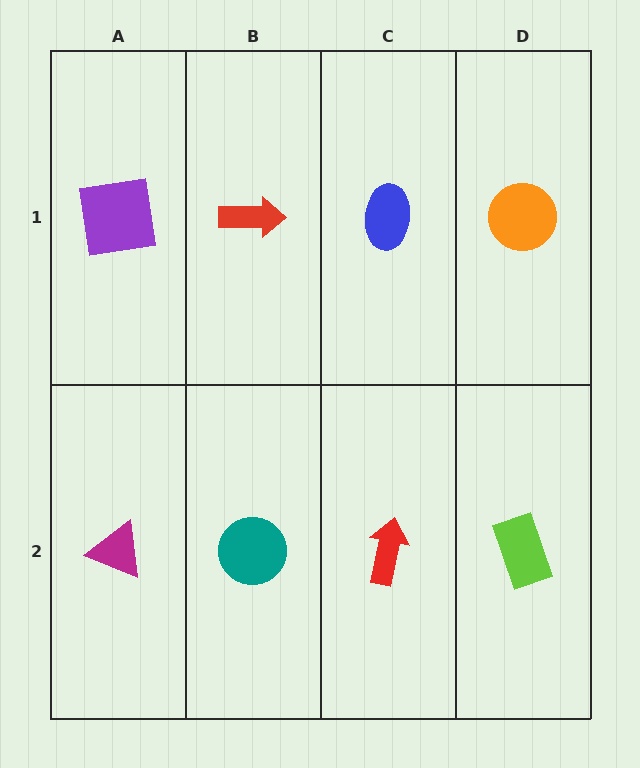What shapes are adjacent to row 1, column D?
A lime rectangle (row 2, column D), a blue ellipse (row 1, column C).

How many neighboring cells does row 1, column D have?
2.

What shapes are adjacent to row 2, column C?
A blue ellipse (row 1, column C), a teal circle (row 2, column B), a lime rectangle (row 2, column D).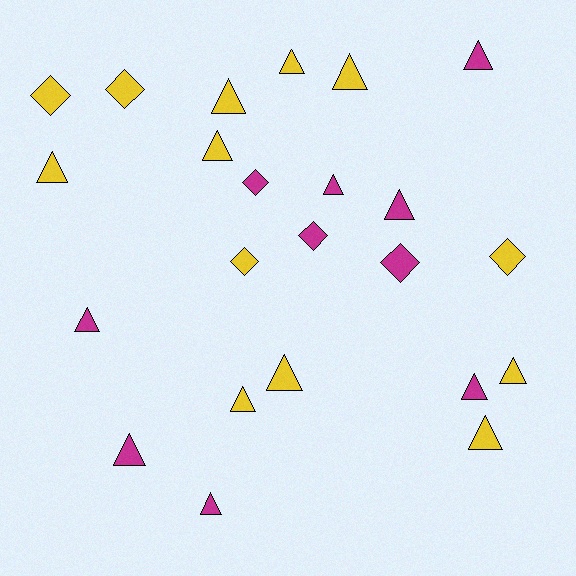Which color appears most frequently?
Yellow, with 13 objects.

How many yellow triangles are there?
There are 9 yellow triangles.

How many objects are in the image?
There are 23 objects.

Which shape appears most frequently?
Triangle, with 16 objects.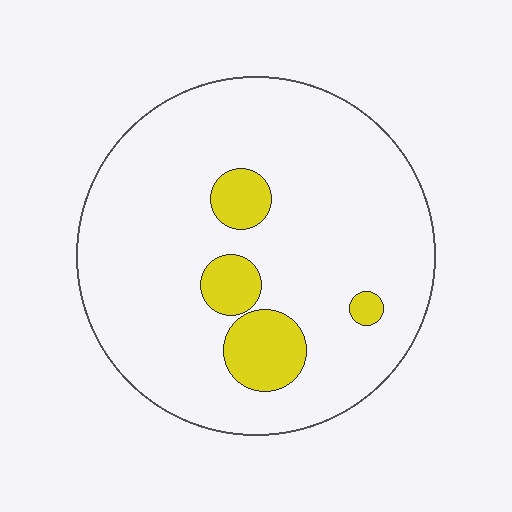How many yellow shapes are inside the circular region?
4.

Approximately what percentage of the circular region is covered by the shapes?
Approximately 10%.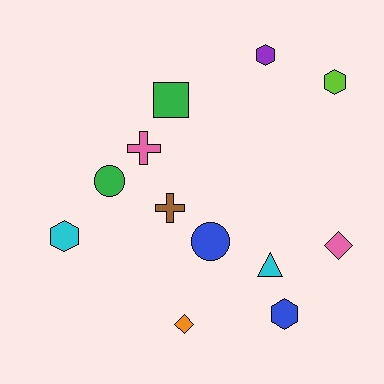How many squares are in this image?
There is 1 square.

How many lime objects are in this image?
There is 1 lime object.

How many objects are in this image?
There are 12 objects.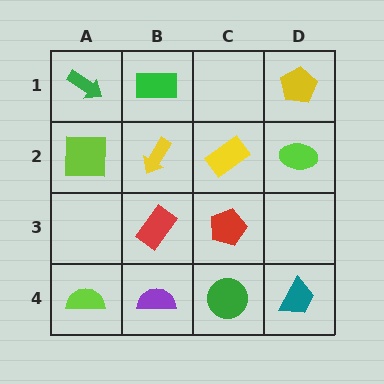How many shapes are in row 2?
4 shapes.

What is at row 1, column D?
A yellow pentagon.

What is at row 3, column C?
A red pentagon.